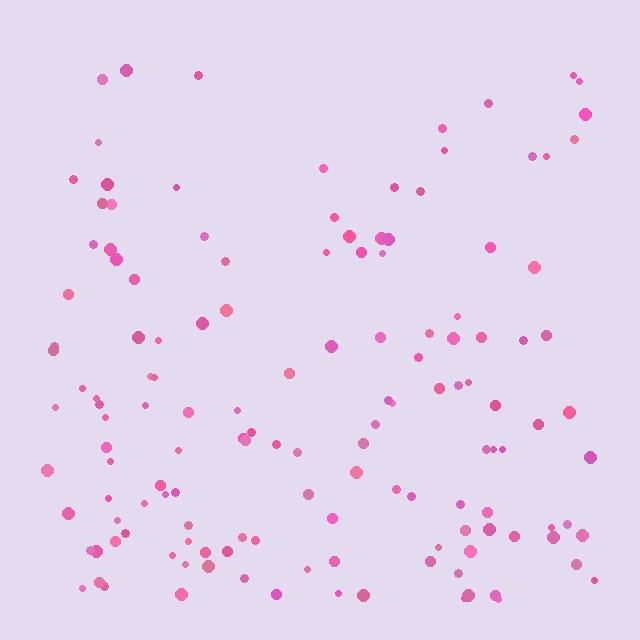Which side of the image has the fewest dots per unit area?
The top.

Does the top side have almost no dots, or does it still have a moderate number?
Still a moderate number, just noticeably fewer than the bottom.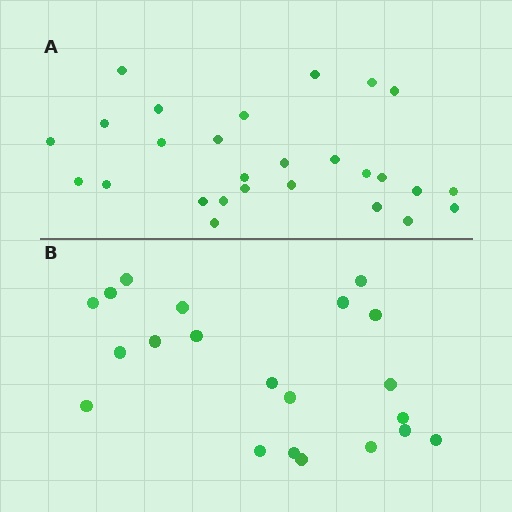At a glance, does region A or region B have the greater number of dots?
Region A (the top region) has more dots.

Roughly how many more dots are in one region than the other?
Region A has about 6 more dots than region B.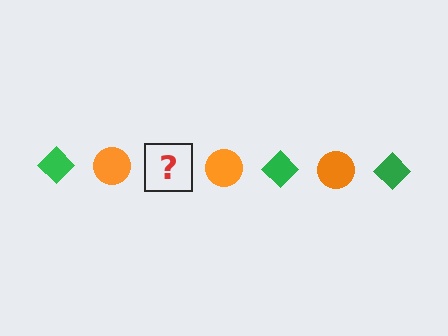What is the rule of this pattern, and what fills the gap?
The rule is that the pattern alternates between green diamond and orange circle. The gap should be filled with a green diamond.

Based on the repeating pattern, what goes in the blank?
The blank should be a green diamond.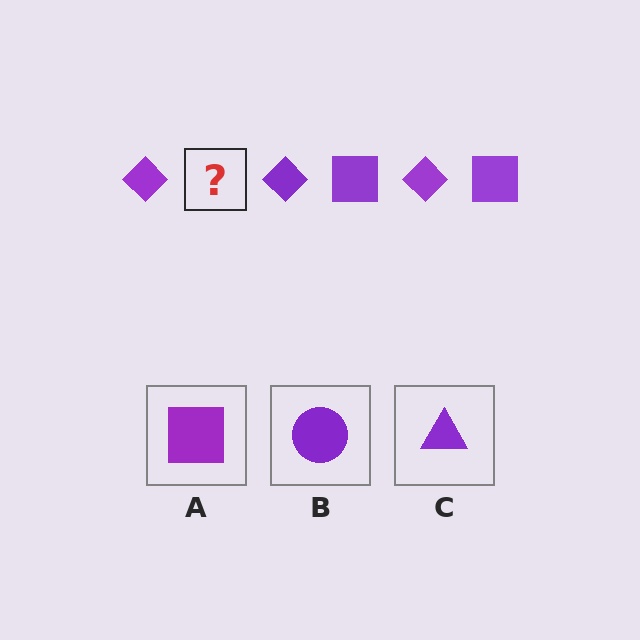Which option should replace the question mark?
Option A.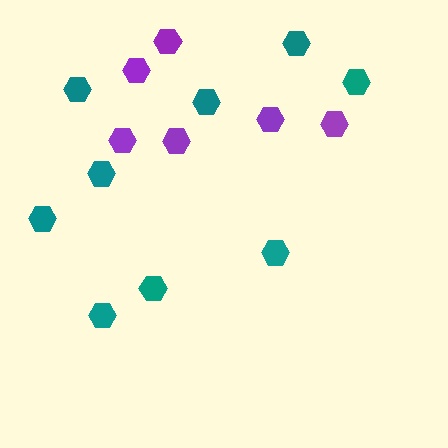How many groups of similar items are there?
There are 2 groups: one group of purple hexagons (6) and one group of teal hexagons (9).